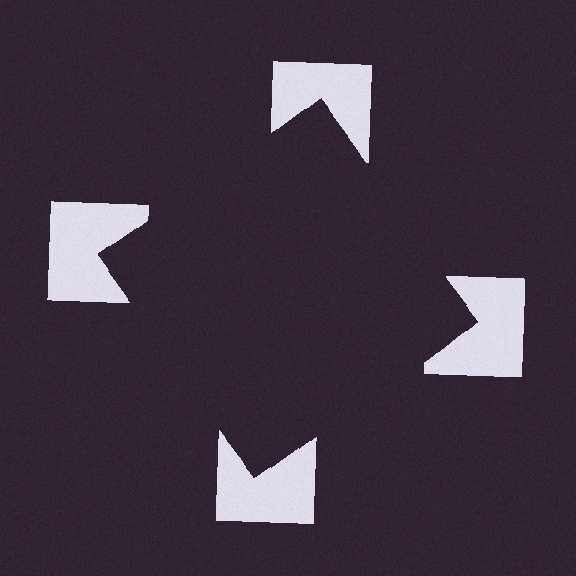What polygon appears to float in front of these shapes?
An illusory square — its edges are inferred from the aligned wedge cuts in the notched squares, not physically drawn.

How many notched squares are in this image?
There are 4 — one at each vertex of the illusory square.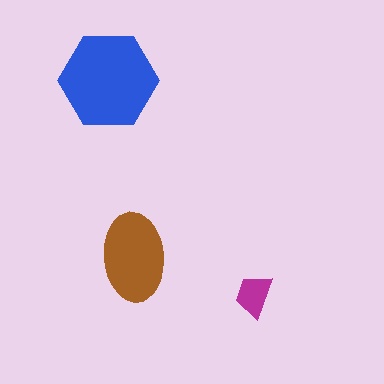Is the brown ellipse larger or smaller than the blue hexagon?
Smaller.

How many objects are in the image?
There are 3 objects in the image.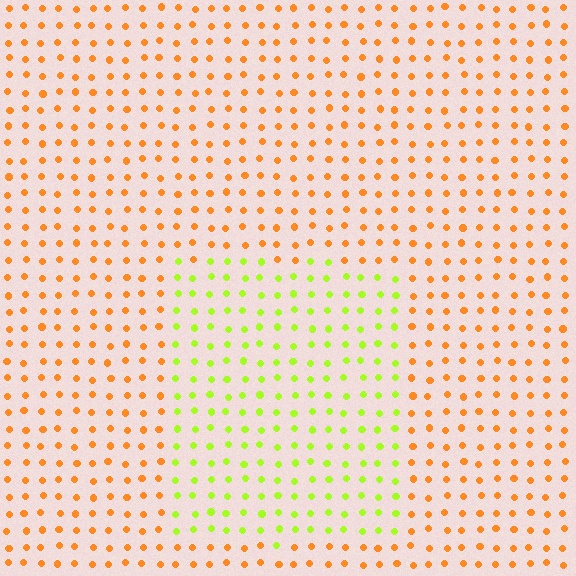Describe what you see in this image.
The image is filled with small orange elements in a uniform arrangement. A rectangle-shaped region is visible where the elements are tinted to a slightly different hue, forming a subtle color boundary.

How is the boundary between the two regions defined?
The boundary is defined purely by a slight shift in hue (about 57 degrees). Spacing, size, and orientation are identical on both sides.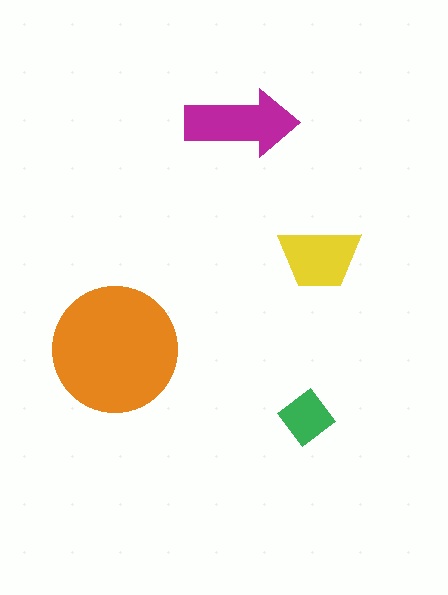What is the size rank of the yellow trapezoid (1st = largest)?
3rd.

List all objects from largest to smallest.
The orange circle, the magenta arrow, the yellow trapezoid, the green diamond.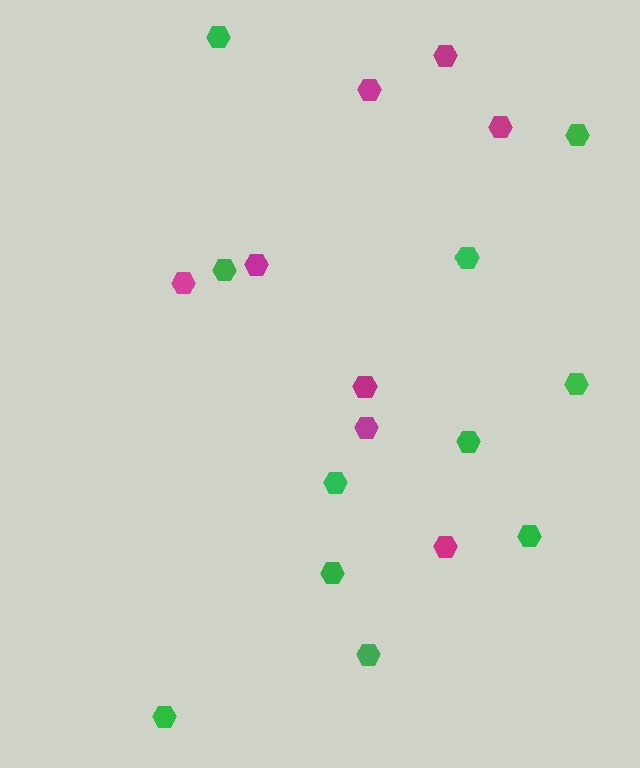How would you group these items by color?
There are 2 groups: one group of green hexagons (11) and one group of magenta hexagons (8).